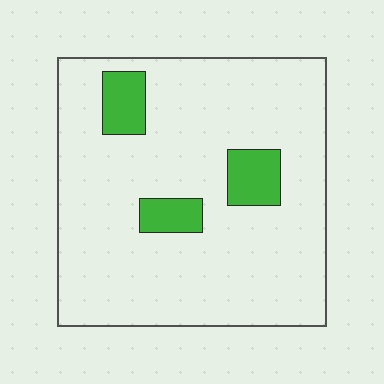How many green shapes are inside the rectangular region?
3.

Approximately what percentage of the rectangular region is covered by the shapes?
Approximately 10%.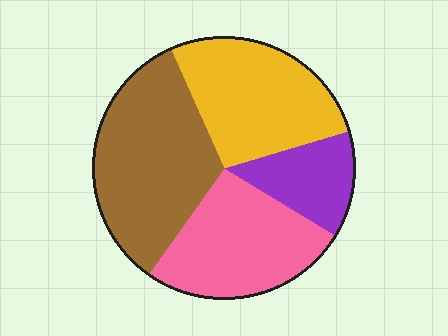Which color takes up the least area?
Purple, at roughly 15%.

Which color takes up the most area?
Brown, at roughly 35%.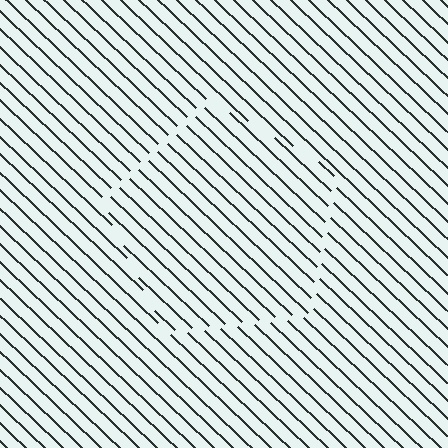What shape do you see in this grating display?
An illusory pentagon. The interior of the shape contains the same grating, shifted by half a period — the contour is defined by the phase discontinuity where line-ends from the inner and outer gratings abut.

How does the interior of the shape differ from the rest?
The interior of the shape contains the same grating, shifted by half a period — the contour is defined by the phase discontinuity where line-ends from the inner and outer gratings abut.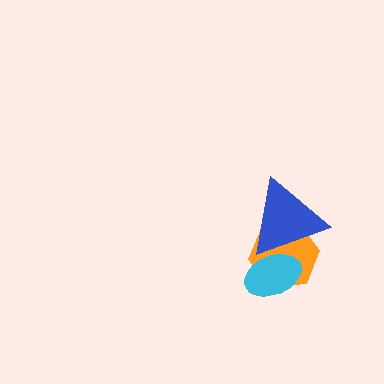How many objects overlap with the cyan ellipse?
2 objects overlap with the cyan ellipse.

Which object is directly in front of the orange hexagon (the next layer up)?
The cyan ellipse is directly in front of the orange hexagon.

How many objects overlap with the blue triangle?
2 objects overlap with the blue triangle.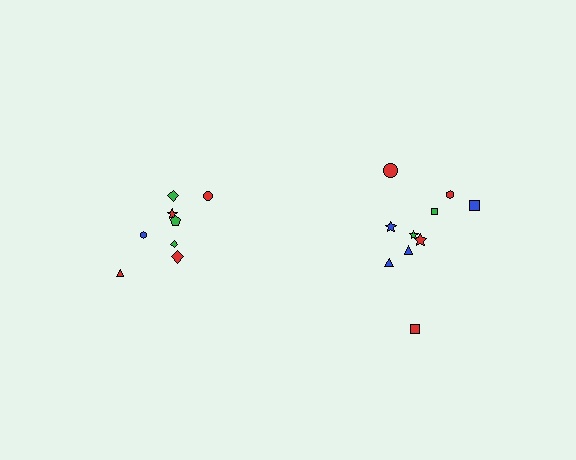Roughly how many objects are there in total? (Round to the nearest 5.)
Roughly 20 objects in total.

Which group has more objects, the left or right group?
The right group.